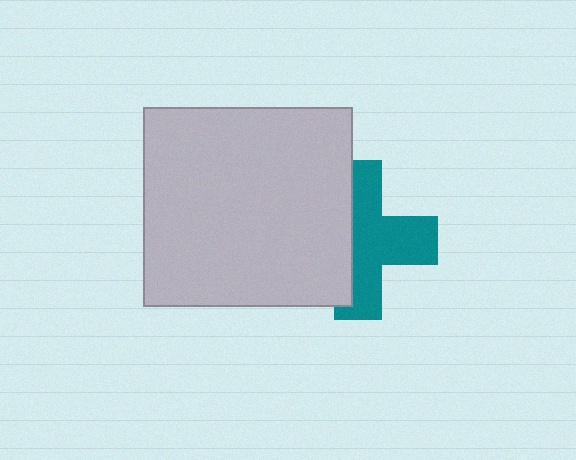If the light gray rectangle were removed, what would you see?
You would see the complete teal cross.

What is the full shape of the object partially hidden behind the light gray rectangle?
The partially hidden object is a teal cross.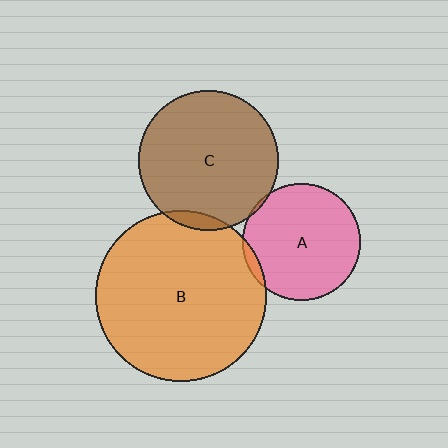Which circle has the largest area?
Circle B (orange).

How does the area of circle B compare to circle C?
Approximately 1.5 times.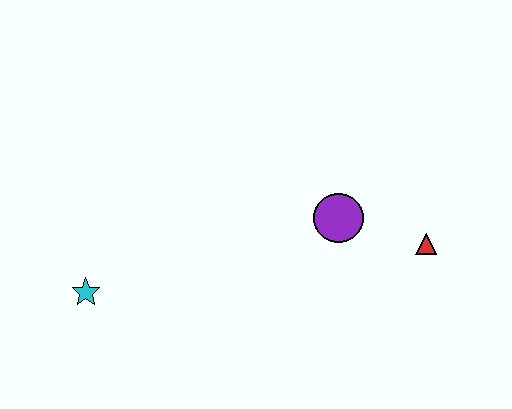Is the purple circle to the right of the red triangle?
No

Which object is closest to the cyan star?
The purple circle is closest to the cyan star.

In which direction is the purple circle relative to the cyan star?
The purple circle is to the right of the cyan star.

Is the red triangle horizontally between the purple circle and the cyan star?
No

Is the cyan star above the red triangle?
No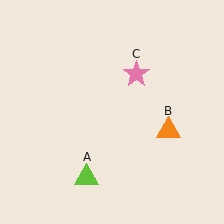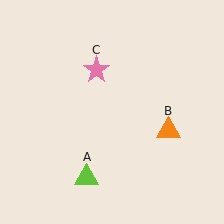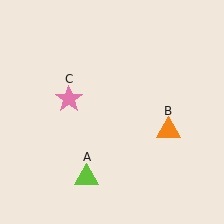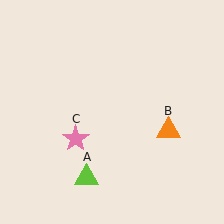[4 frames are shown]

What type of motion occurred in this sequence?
The pink star (object C) rotated counterclockwise around the center of the scene.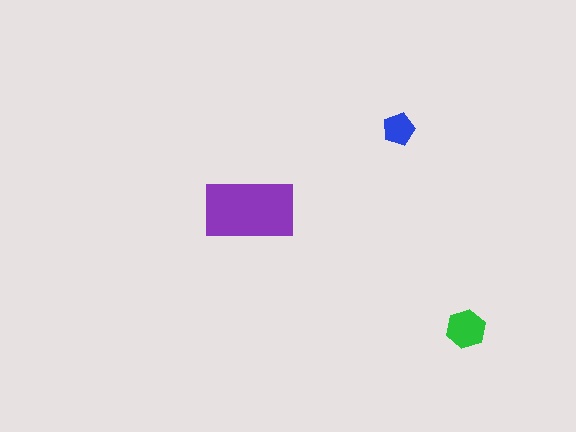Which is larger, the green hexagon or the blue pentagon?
The green hexagon.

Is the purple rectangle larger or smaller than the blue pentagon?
Larger.